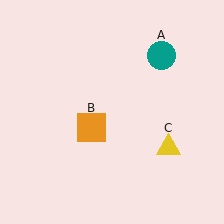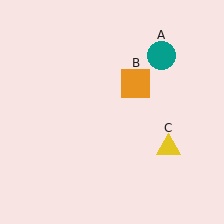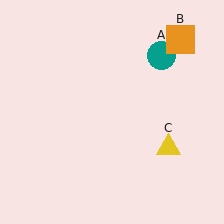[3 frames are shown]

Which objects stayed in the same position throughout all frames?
Teal circle (object A) and yellow triangle (object C) remained stationary.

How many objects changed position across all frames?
1 object changed position: orange square (object B).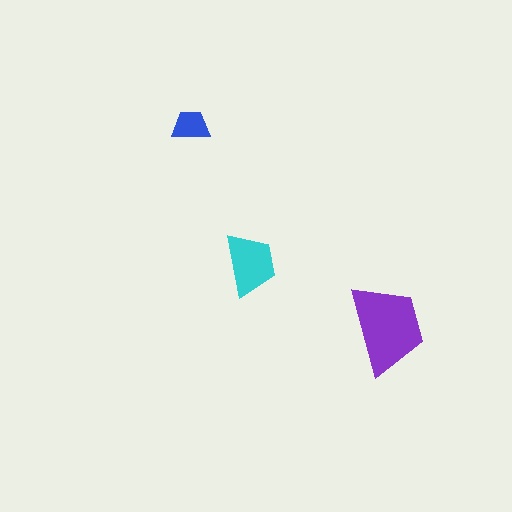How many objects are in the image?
There are 3 objects in the image.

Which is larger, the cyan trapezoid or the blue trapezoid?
The cyan one.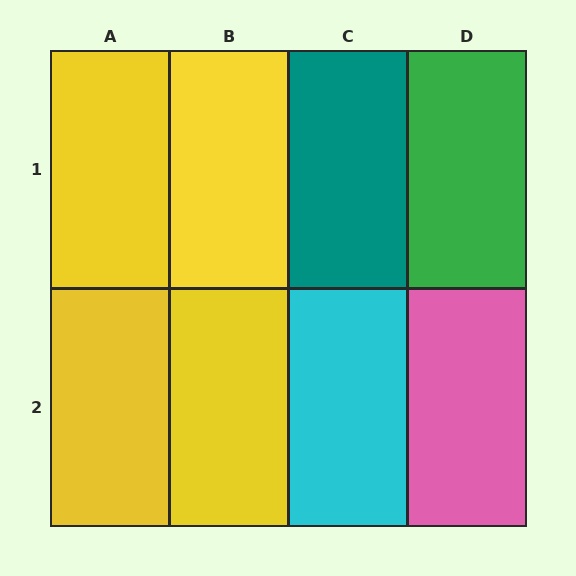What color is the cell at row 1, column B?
Yellow.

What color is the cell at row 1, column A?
Yellow.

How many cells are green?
1 cell is green.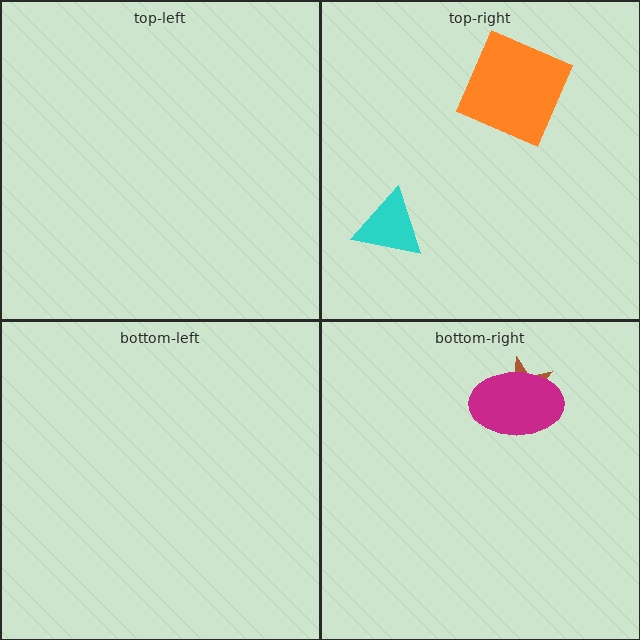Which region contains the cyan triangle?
The top-right region.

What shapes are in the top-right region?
The cyan triangle, the orange square.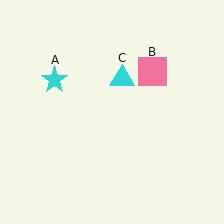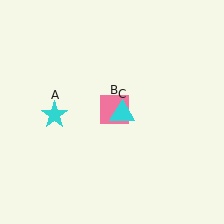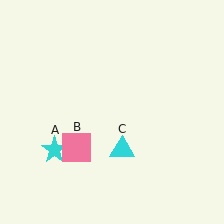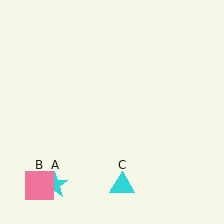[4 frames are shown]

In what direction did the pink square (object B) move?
The pink square (object B) moved down and to the left.